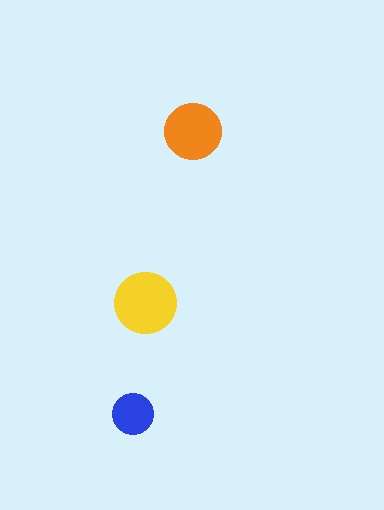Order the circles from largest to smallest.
the yellow one, the orange one, the blue one.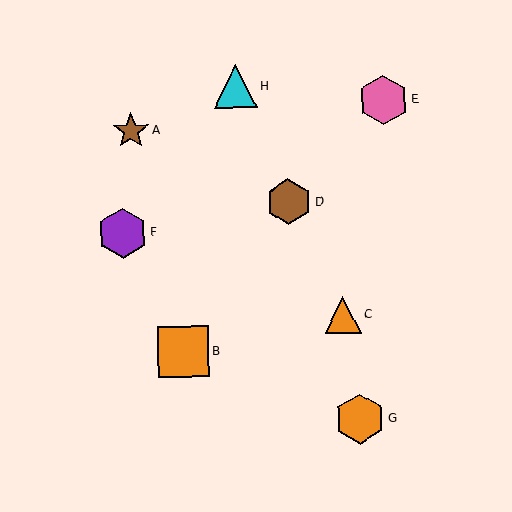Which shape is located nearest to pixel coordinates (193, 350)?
The orange square (labeled B) at (183, 352) is nearest to that location.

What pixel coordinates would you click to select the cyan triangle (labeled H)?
Click at (235, 86) to select the cyan triangle H.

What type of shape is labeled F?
Shape F is a purple hexagon.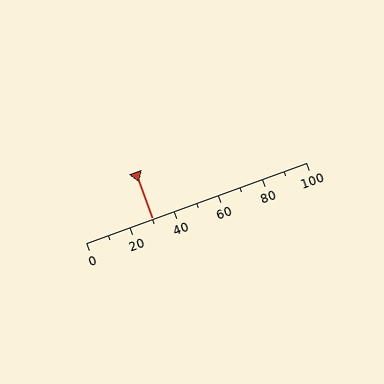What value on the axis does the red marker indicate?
The marker indicates approximately 30.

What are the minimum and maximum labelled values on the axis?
The axis runs from 0 to 100.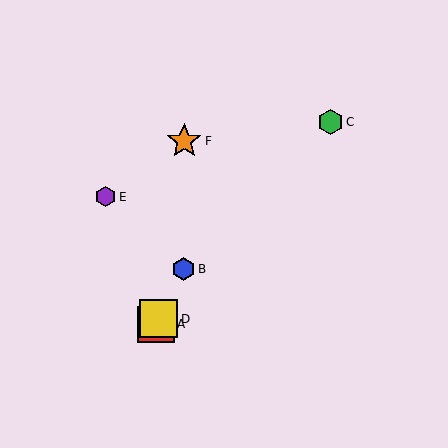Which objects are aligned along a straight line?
Objects A, B, D are aligned along a straight line.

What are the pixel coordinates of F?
Object F is at (184, 141).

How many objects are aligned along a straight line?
3 objects (A, B, D) are aligned along a straight line.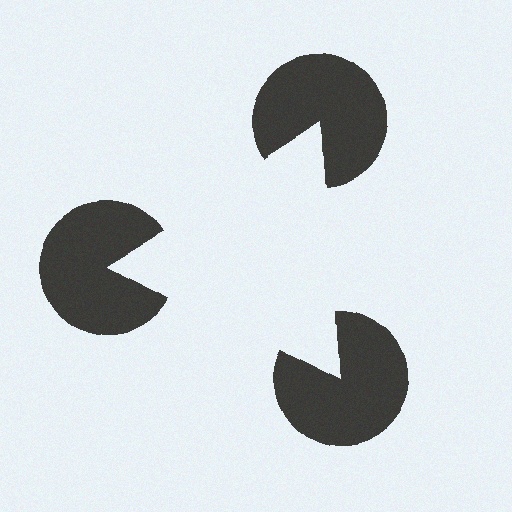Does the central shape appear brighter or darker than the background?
It typically appears slightly brighter than the background, even though no actual brightness change is drawn.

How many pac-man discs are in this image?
There are 3 — one at each vertex of the illusory triangle.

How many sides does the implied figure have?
3 sides.